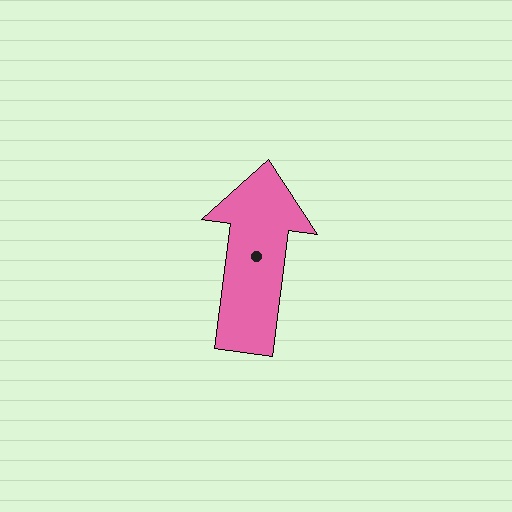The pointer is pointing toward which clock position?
Roughly 12 o'clock.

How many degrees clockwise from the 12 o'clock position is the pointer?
Approximately 7 degrees.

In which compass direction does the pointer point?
North.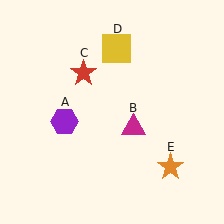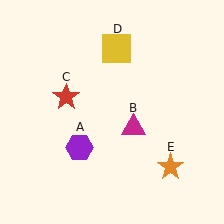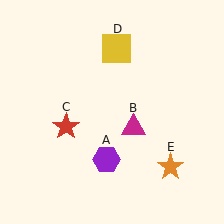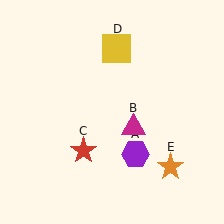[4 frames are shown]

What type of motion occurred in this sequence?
The purple hexagon (object A), red star (object C) rotated counterclockwise around the center of the scene.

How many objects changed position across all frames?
2 objects changed position: purple hexagon (object A), red star (object C).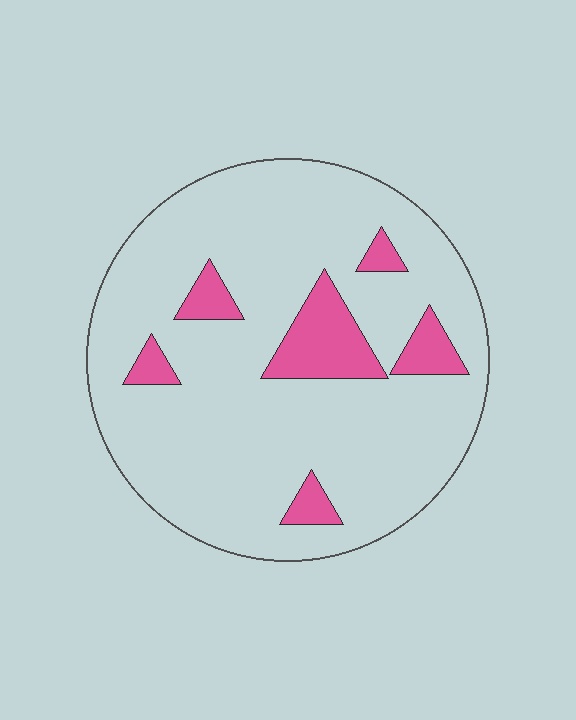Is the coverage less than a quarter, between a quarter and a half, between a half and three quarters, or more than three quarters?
Less than a quarter.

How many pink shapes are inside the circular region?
6.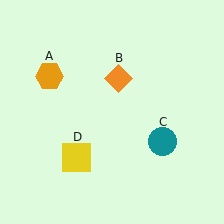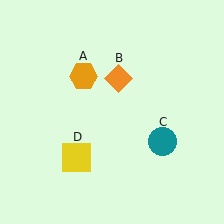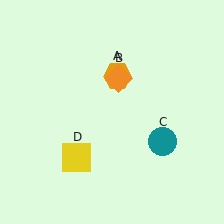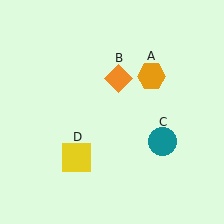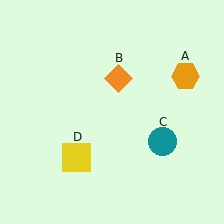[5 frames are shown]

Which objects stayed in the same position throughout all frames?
Orange diamond (object B) and teal circle (object C) and yellow square (object D) remained stationary.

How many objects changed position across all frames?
1 object changed position: orange hexagon (object A).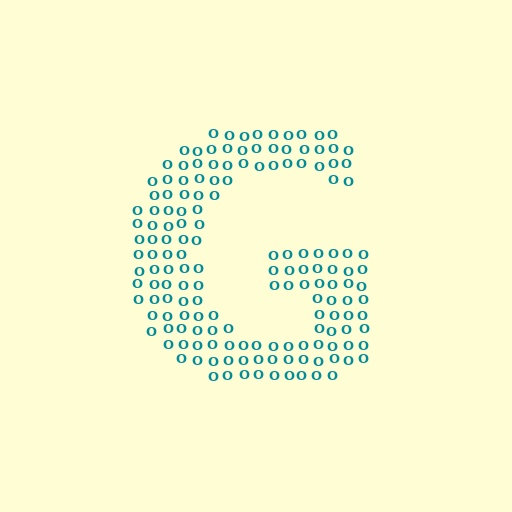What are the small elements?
The small elements are letter O's.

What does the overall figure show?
The overall figure shows the letter G.